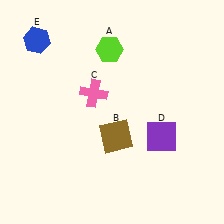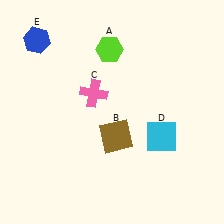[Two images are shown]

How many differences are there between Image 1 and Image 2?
There is 1 difference between the two images.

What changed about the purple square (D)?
In Image 1, D is purple. In Image 2, it changed to cyan.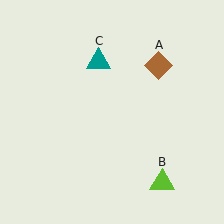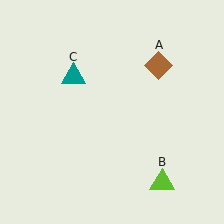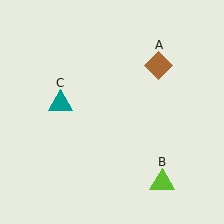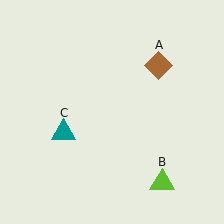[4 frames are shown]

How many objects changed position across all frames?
1 object changed position: teal triangle (object C).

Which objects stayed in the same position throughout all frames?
Brown diamond (object A) and lime triangle (object B) remained stationary.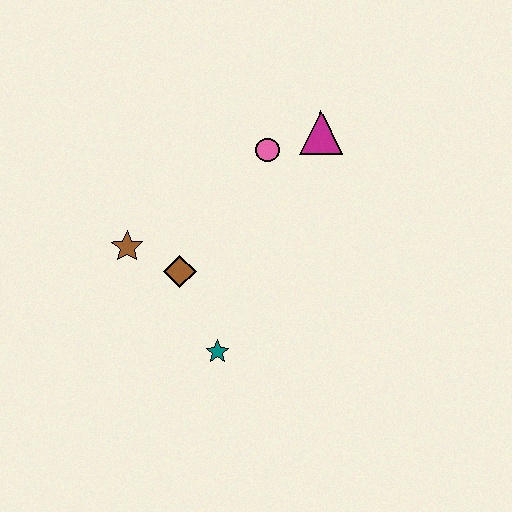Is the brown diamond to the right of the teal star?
No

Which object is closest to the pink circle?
The magenta triangle is closest to the pink circle.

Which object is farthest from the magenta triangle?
The teal star is farthest from the magenta triangle.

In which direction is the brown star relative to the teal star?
The brown star is above the teal star.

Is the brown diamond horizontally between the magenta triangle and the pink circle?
No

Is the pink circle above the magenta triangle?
No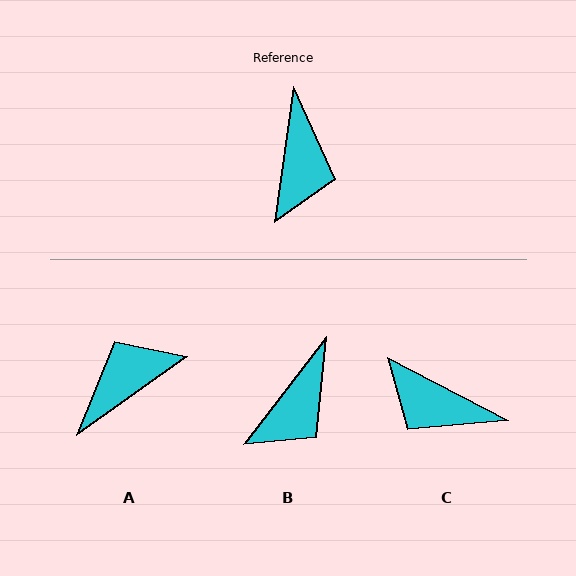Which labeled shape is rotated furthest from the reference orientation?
A, about 133 degrees away.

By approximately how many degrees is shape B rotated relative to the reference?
Approximately 30 degrees clockwise.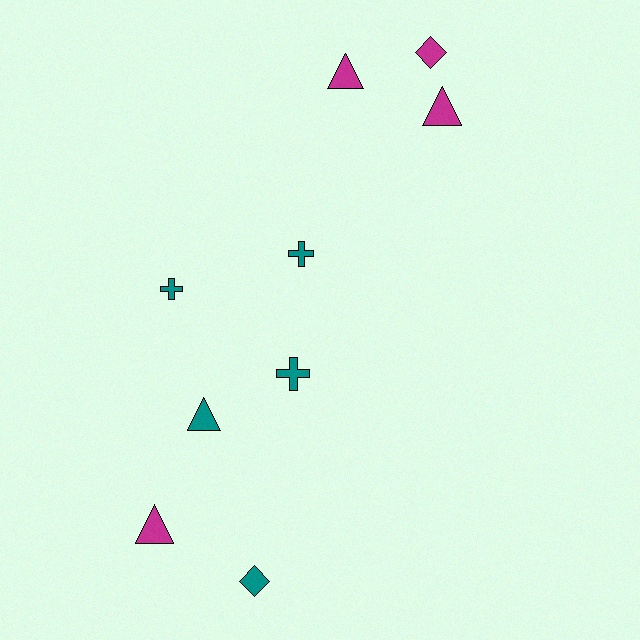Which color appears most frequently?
Teal, with 5 objects.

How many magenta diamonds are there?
There is 1 magenta diamond.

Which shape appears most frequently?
Triangle, with 4 objects.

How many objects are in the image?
There are 9 objects.